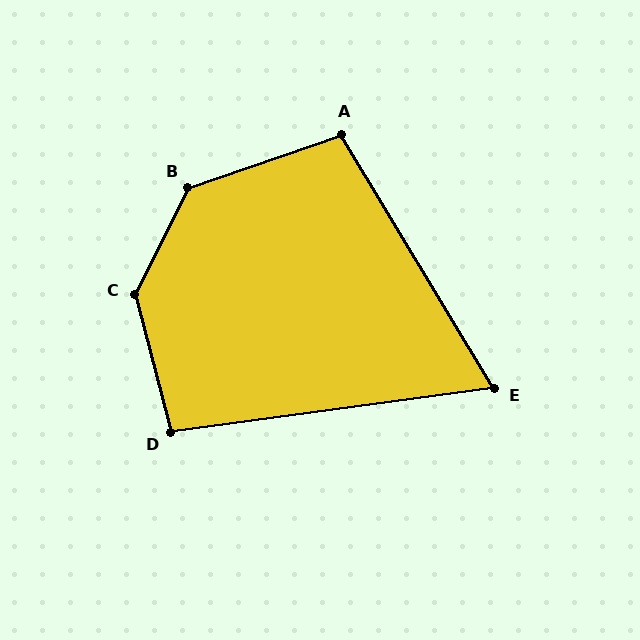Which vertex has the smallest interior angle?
E, at approximately 67 degrees.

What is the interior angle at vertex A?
Approximately 102 degrees (obtuse).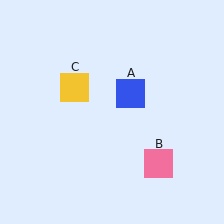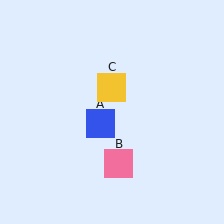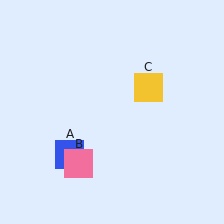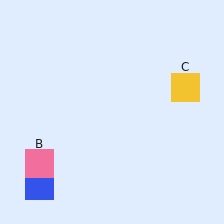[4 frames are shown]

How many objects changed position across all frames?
3 objects changed position: blue square (object A), pink square (object B), yellow square (object C).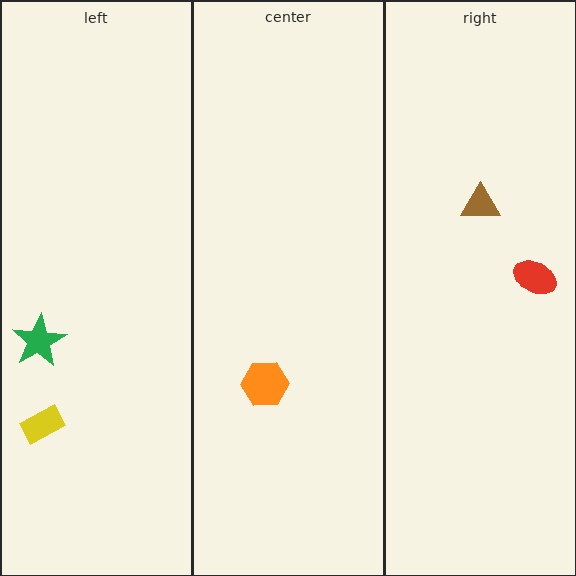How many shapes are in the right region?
2.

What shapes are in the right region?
The red ellipse, the brown triangle.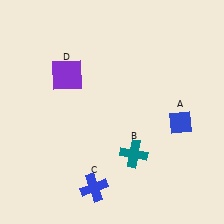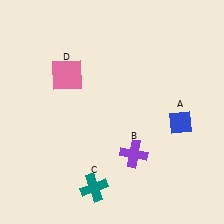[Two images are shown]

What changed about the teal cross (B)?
In Image 1, B is teal. In Image 2, it changed to purple.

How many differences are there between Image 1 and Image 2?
There are 3 differences between the two images.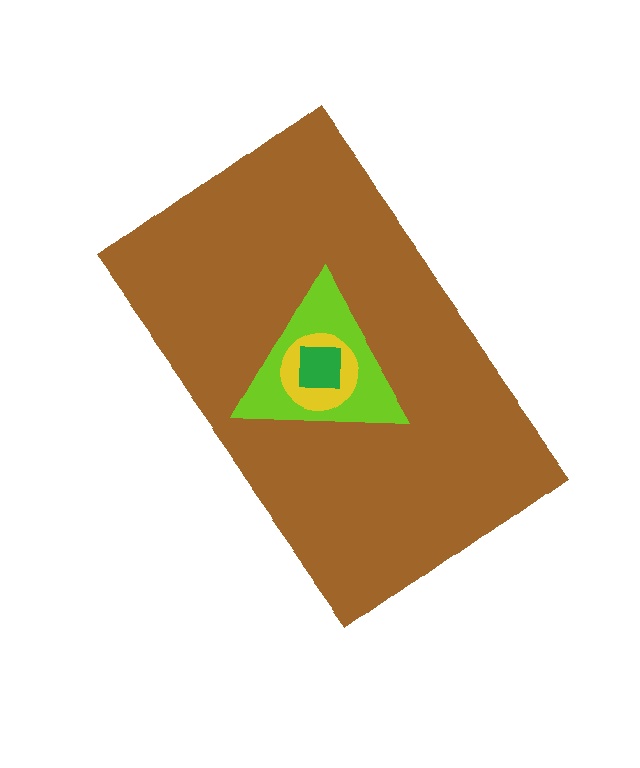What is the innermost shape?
The green square.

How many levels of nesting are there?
4.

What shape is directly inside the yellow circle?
The green square.